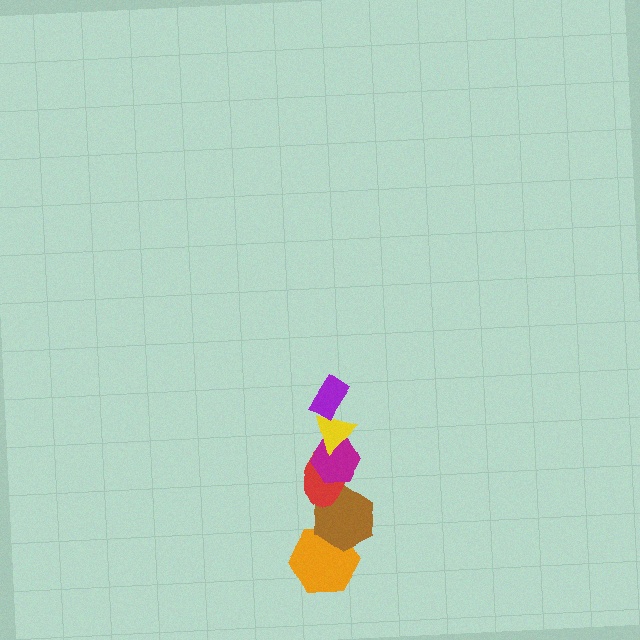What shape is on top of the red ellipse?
The magenta hexagon is on top of the red ellipse.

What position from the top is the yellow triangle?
The yellow triangle is 2nd from the top.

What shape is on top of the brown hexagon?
The red ellipse is on top of the brown hexagon.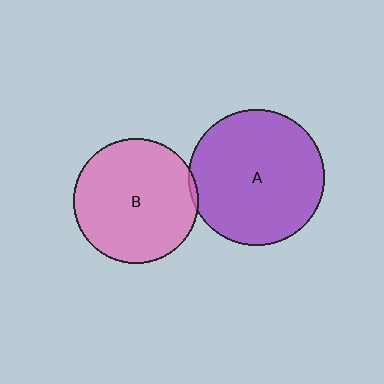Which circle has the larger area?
Circle A (purple).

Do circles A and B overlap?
Yes.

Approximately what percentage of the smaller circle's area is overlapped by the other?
Approximately 5%.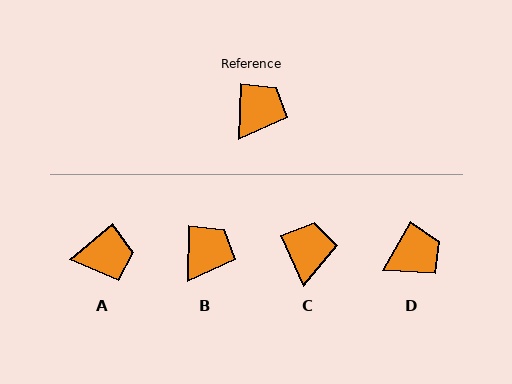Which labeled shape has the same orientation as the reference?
B.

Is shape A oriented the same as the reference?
No, it is off by about 48 degrees.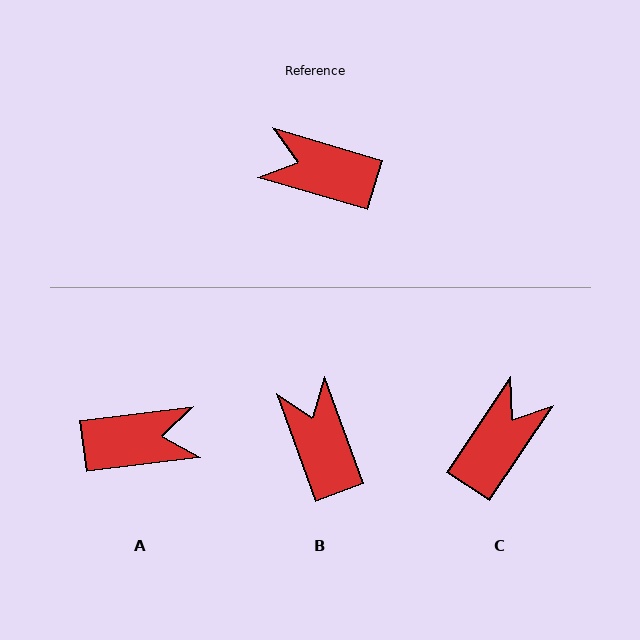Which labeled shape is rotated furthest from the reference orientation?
A, about 157 degrees away.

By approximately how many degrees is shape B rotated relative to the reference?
Approximately 53 degrees clockwise.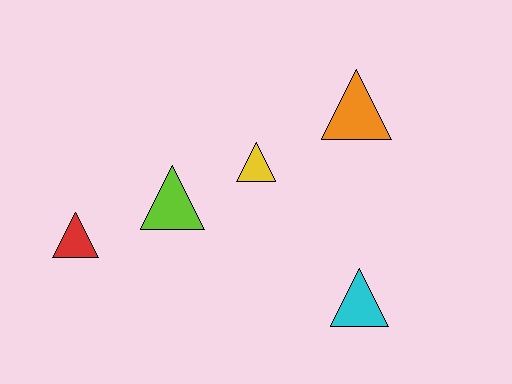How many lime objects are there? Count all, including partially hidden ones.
There is 1 lime object.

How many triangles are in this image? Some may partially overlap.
There are 5 triangles.